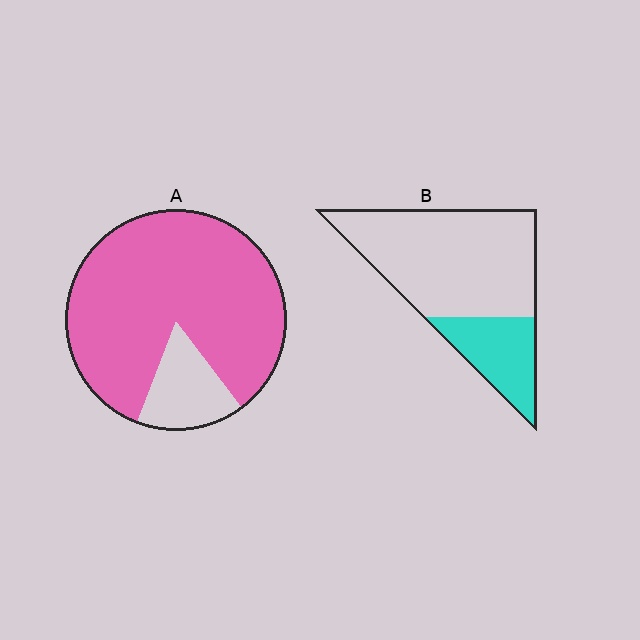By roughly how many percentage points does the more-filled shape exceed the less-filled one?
By roughly 60 percentage points (A over B).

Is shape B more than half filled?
No.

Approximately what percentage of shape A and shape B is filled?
A is approximately 85% and B is approximately 25%.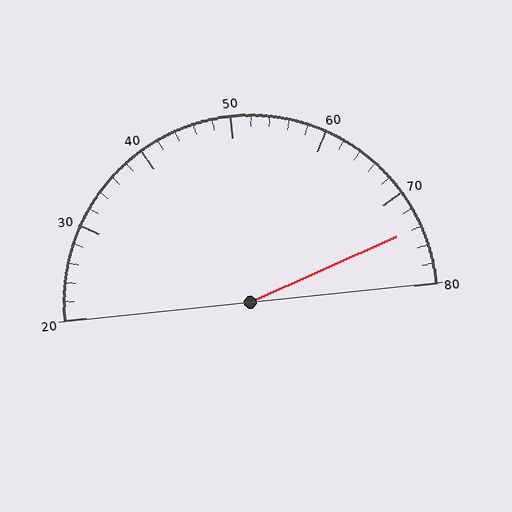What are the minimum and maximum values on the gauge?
The gauge ranges from 20 to 80.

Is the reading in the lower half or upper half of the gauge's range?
The reading is in the upper half of the range (20 to 80).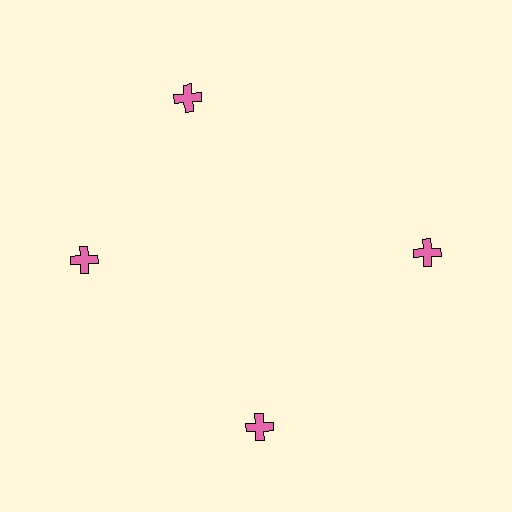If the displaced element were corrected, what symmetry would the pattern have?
It would have 4-fold rotational symmetry — the pattern would map onto itself every 90 degrees.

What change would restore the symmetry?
The symmetry would be restored by rotating it back into even spacing with its neighbors so that all 4 crosses sit at equal angles and equal distance from the center.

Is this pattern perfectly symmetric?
No. The 4 pink crosses are arranged in a ring, but one element near the 12 o'clock position is rotated out of alignment along the ring, breaking the 4-fold rotational symmetry.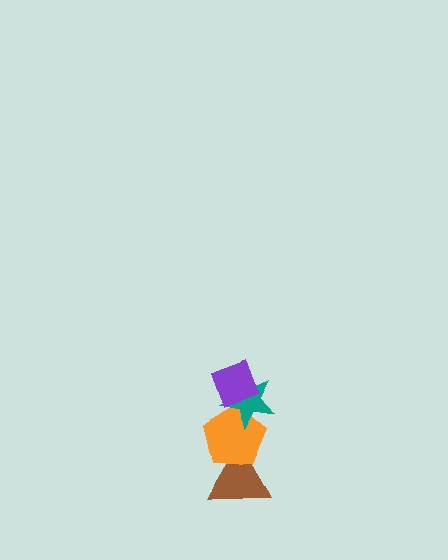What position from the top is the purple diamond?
The purple diamond is 1st from the top.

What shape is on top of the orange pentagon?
The teal star is on top of the orange pentagon.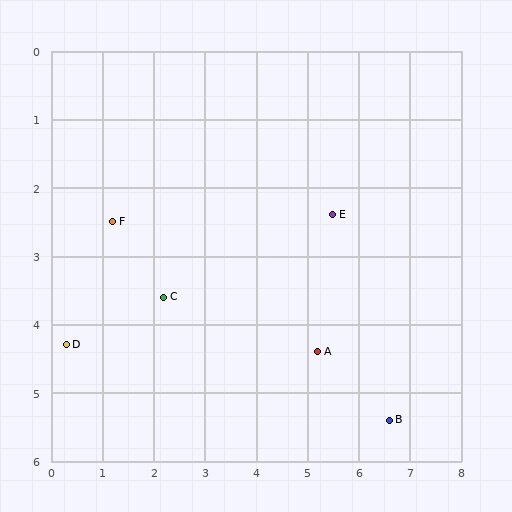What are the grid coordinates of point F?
Point F is at approximately (1.2, 2.5).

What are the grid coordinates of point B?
Point B is at approximately (6.6, 5.4).